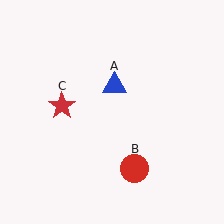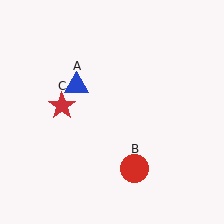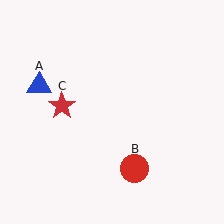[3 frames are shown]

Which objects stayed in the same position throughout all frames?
Red circle (object B) and red star (object C) remained stationary.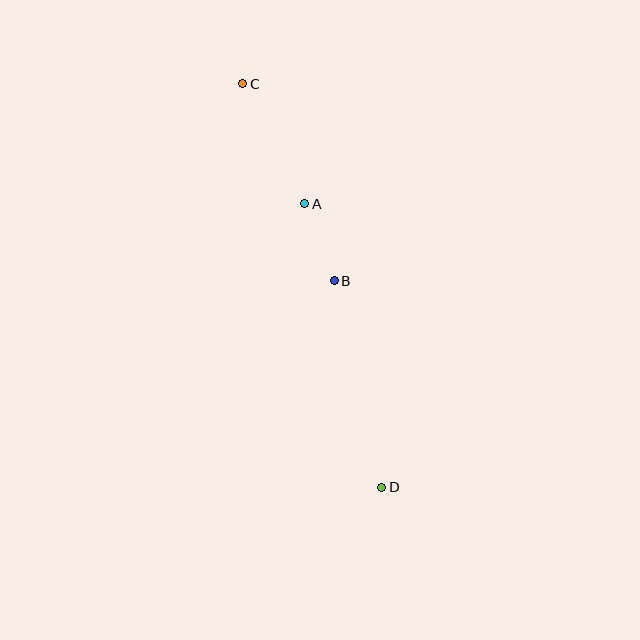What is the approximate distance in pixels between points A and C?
The distance between A and C is approximately 135 pixels.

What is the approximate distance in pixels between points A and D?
The distance between A and D is approximately 294 pixels.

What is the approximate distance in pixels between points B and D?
The distance between B and D is approximately 212 pixels.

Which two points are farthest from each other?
Points C and D are farthest from each other.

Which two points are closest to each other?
Points A and B are closest to each other.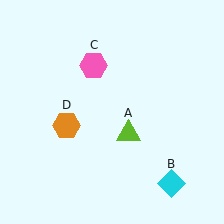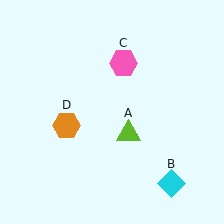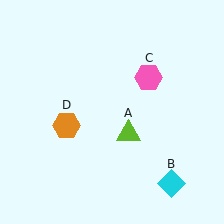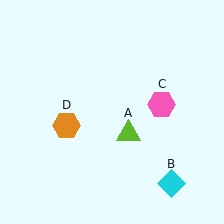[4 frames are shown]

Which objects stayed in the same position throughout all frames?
Lime triangle (object A) and cyan diamond (object B) and orange hexagon (object D) remained stationary.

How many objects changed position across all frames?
1 object changed position: pink hexagon (object C).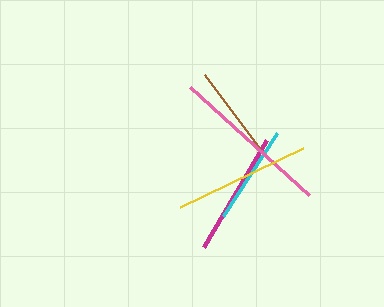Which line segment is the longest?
The pink line is the longest at approximately 161 pixels.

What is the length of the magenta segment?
The magenta segment is approximately 124 pixels long.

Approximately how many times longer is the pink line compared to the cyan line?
The pink line is approximately 1.6 times the length of the cyan line.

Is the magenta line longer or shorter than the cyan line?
The magenta line is longer than the cyan line.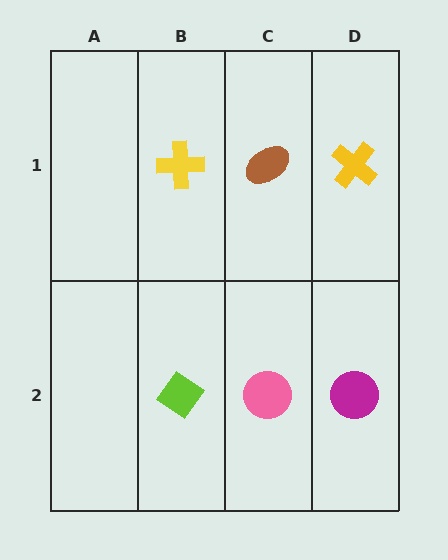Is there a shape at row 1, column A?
No, that cell is empty.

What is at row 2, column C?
A pink circle.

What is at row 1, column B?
A yellow cross.